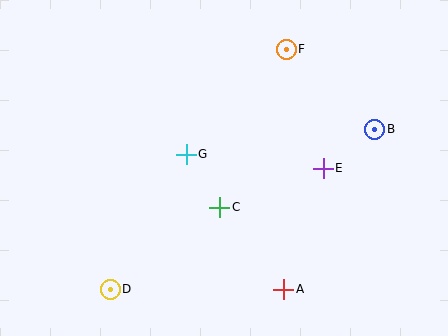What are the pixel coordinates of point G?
Point G is at (186, 154).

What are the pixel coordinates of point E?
Point E is at (323, 168).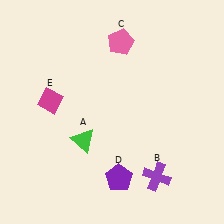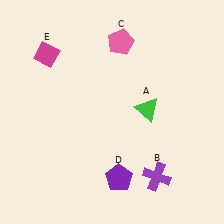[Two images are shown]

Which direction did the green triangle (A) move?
The green triangle (A) moved right.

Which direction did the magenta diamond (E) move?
The magenta diamond (E) moved up.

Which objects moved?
The objects that moved are: the green triangle (A), the magenta diamond (E).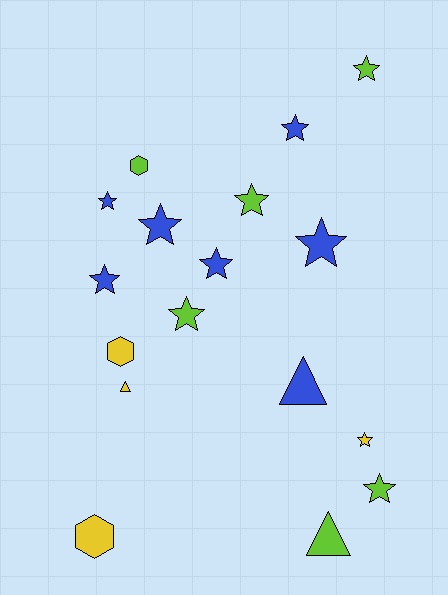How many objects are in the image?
There are 17 objects.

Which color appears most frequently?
Blue, with 7 objects.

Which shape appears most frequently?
Star, with 11 objects.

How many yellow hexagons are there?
There are 2 yellow hexagons.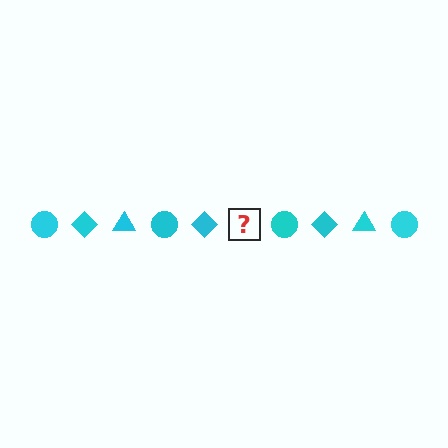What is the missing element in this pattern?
The missing element is a cyan triangle.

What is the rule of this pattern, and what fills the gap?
The rule is that the pattern cycles through circle, diamond, triangle shapes in cyan. The gap should be filled with a cyan triangle.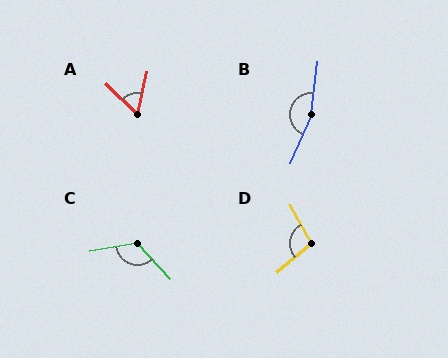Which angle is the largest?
B, at approximately 164 degrees.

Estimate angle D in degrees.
Approximately 101 degrees.